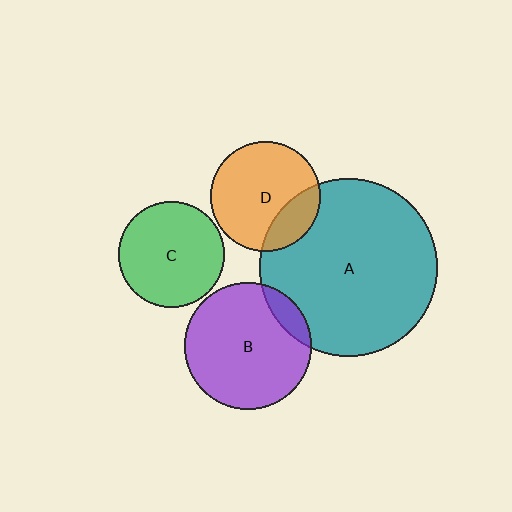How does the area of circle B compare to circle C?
Approximately 1.4 times.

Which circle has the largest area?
Circle A (teal).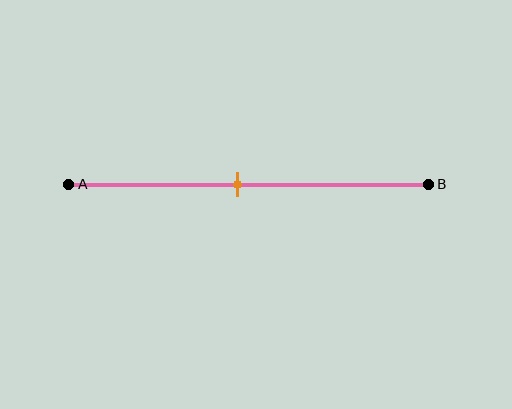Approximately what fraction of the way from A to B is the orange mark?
The orange mark is approximately 45% of the way from A to B.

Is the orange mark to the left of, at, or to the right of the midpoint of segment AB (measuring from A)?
The orange mark is to the left of the midpoint of segment AB.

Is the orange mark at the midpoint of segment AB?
No, the mark is at about 45% from A, not at the 50% midpoint.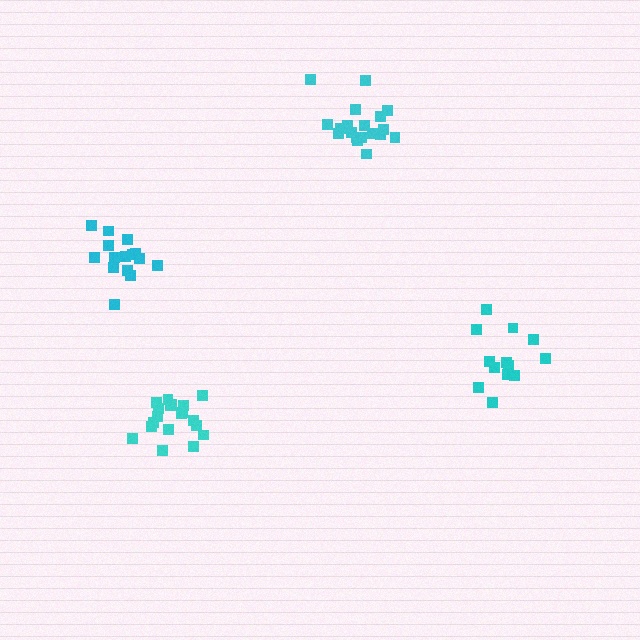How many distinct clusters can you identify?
There are 4 distinct clusters.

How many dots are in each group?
Group 1: 13 dots, Group 2: 15 dots, Group 3: 19 dots, Group 4: 19 dots (66 total).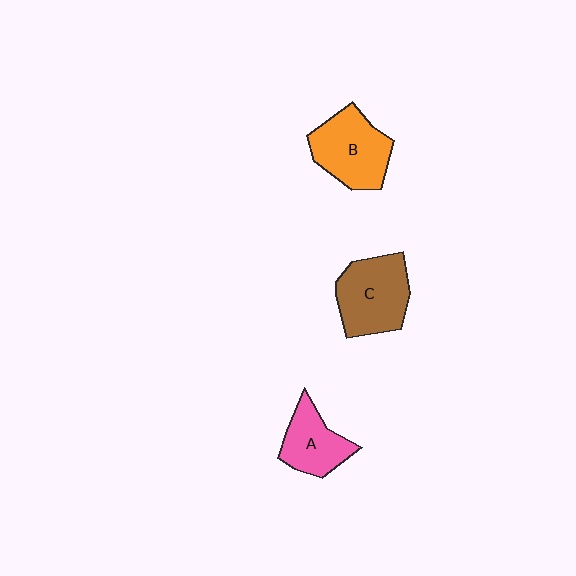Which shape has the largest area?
Shape C (brown).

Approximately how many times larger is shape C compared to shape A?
Approximately 1.4 times.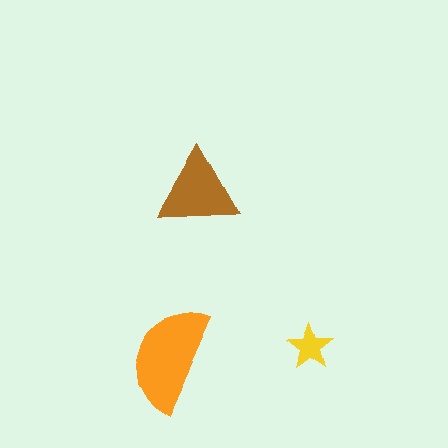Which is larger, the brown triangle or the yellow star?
The brown triangle.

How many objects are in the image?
There are 3 objects in the image.